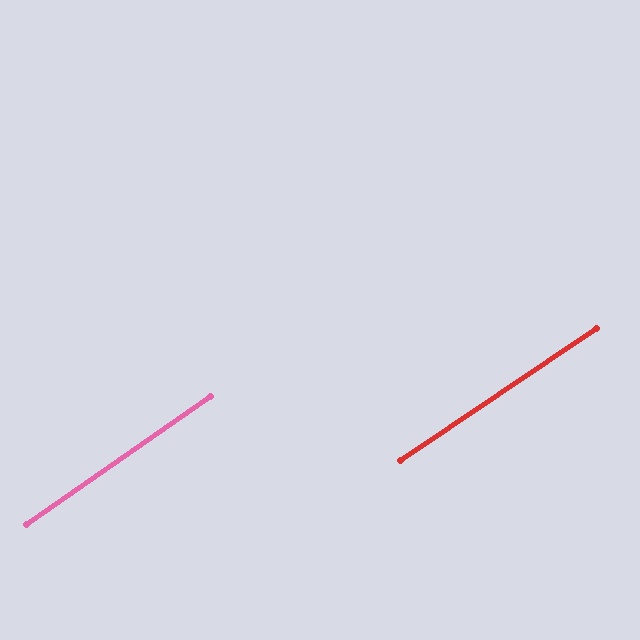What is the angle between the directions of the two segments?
Approximately 1 degree.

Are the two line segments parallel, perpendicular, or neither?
Parallel — their directions differ by only 1.0°.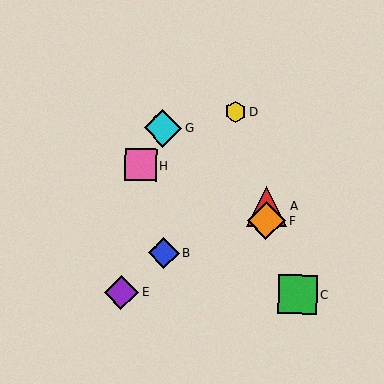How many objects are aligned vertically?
2 objects (A, F) are aligned vertically.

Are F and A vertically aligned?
Yes, both are at x≈266.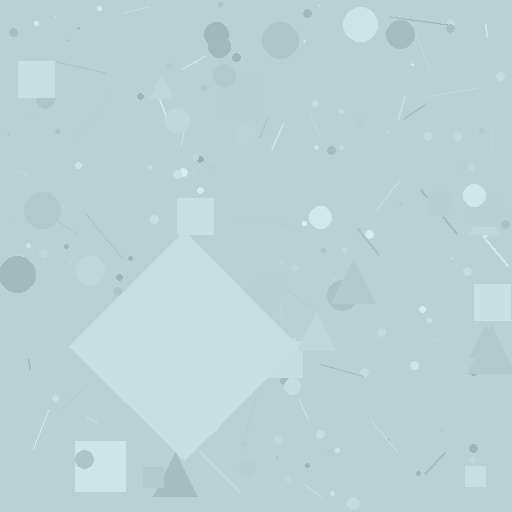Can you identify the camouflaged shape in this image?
The camouflaged shape is a diamond.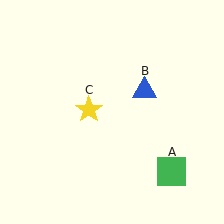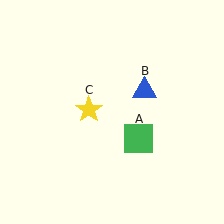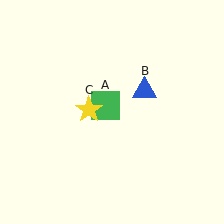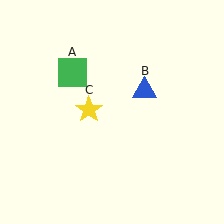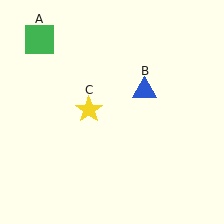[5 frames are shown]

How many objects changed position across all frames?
1 object changed position: green square (object A).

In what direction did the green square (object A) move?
The green square (object A) moved up and to the left.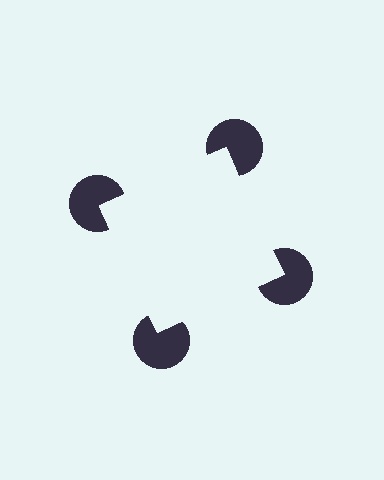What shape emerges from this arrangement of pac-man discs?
An illusory square — its edges are inferred from the aligned wedge cuts in the pac-man discs, not physically drawn.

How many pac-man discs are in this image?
There are 4 — one at each vertex of the illusory square.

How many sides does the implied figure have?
4 sides.